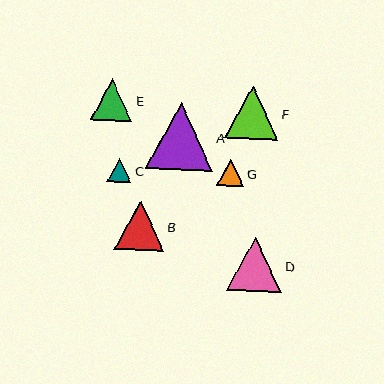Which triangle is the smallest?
Triangle C is the smallest with a size of approximately 24 pixels.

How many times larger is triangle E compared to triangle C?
Triangle E is approximately 1.7 times the size of triangle C.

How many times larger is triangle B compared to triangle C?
Triangle B is approximately 2.1 times the size of triangle C.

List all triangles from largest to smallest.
From largest to smallest: A, D, F, B, E, G, C.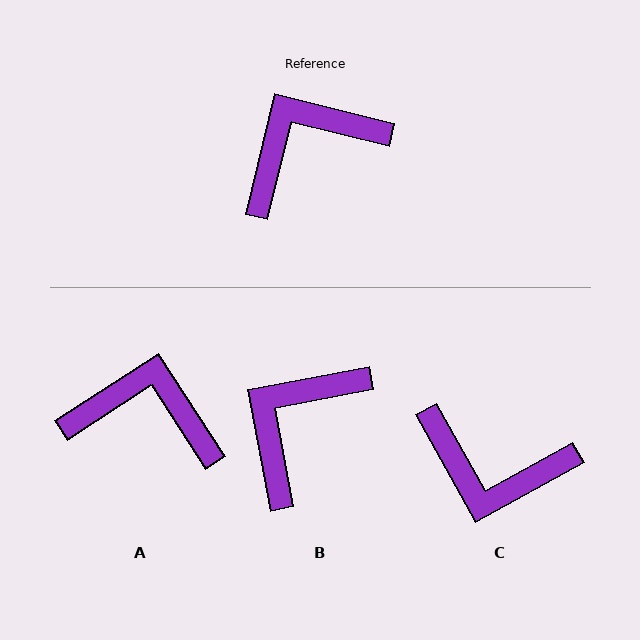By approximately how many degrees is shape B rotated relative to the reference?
Approximately 25 degrees counter-clockwise.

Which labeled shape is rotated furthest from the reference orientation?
C, about 133 degrees away.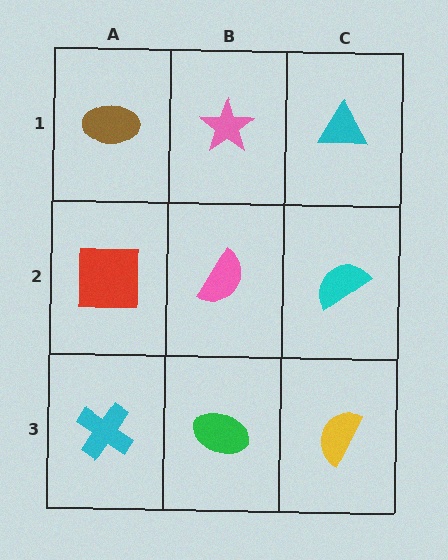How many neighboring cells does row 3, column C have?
2.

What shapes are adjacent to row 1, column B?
A pink semicircle (row 2, column B), a brown ellipse (row 1, column A), a cyan triangle (row 1, column C).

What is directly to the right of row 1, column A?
A pink star.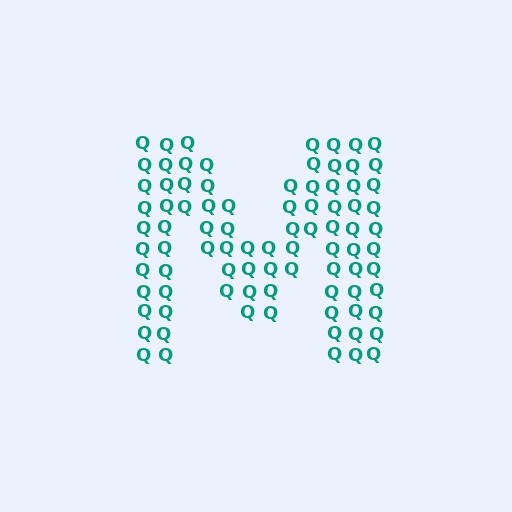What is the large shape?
The large shape is the letter M.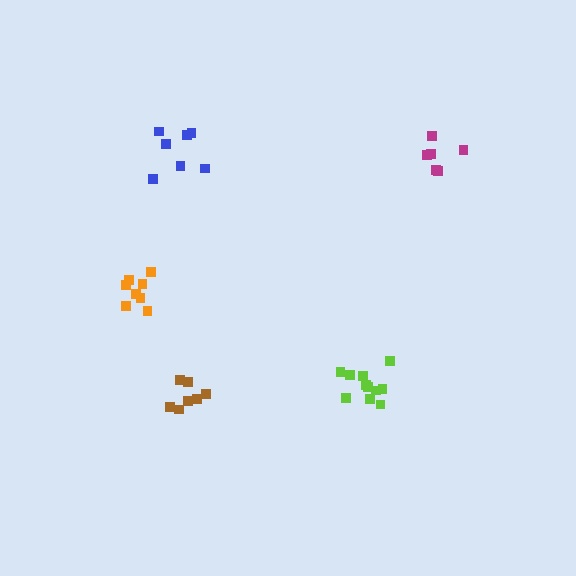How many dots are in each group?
Group 1: 6 dots, Group 2: 11 dots, Group 3: 7 dots, Group 4: 7 dots, Group 5: 8 dots (39 total).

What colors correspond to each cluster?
The clusters are colored: magenta, lime, blue, brown, orange.